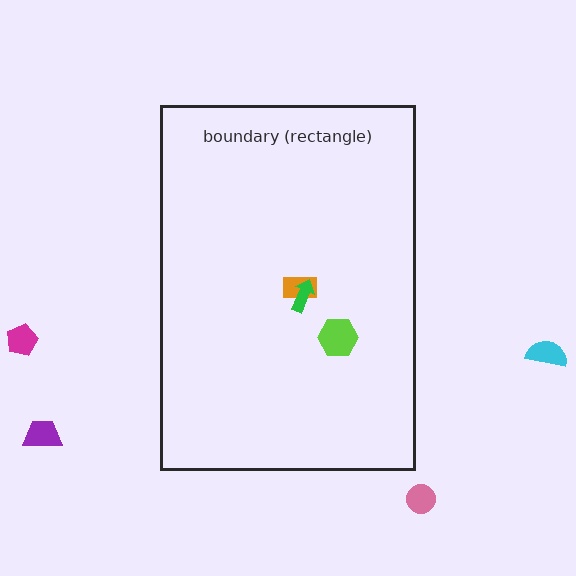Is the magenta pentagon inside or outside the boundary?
Outside.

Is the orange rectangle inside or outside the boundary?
Inside.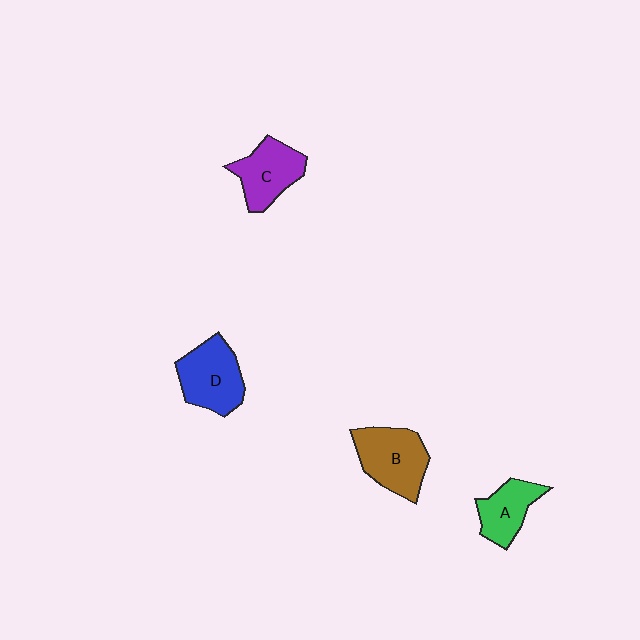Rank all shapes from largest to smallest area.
From largest to smallest: B (brown), D (blue), C (purple), A (green).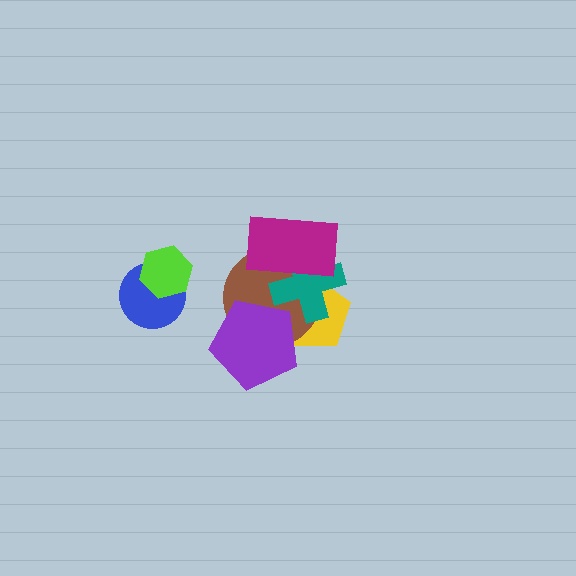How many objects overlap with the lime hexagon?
1 object overlaps with the lime hexagon.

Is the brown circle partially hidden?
Yes, it is partially covered by another shape.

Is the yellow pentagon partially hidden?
Yes, it is partially covered by another shape.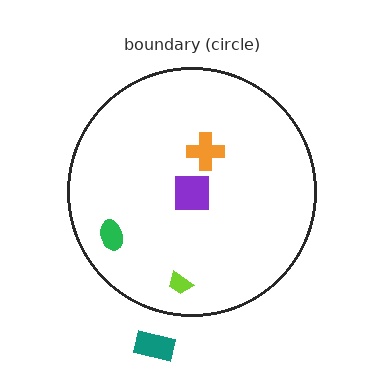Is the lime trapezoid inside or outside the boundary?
Inside.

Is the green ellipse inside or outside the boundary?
Inside.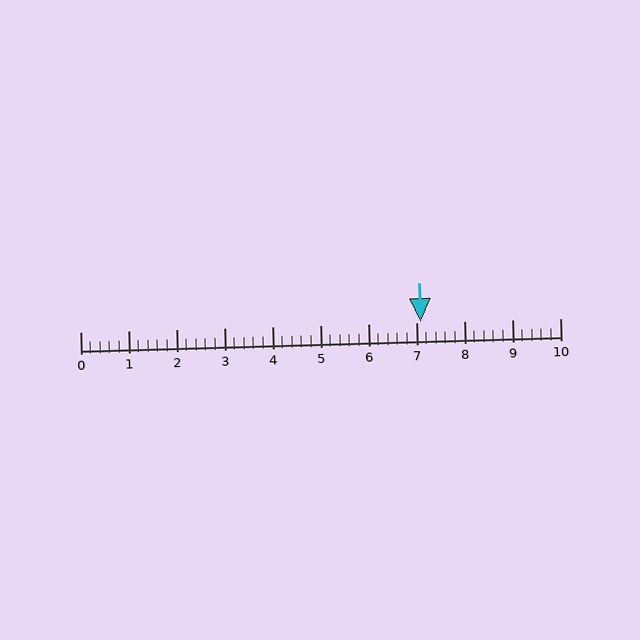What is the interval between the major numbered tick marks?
The major tick marks are spaced 1 units apart.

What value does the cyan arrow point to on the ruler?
The cyan arrow points to approximately 7.1.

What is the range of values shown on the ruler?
The ruler shows values from 0 to 10.